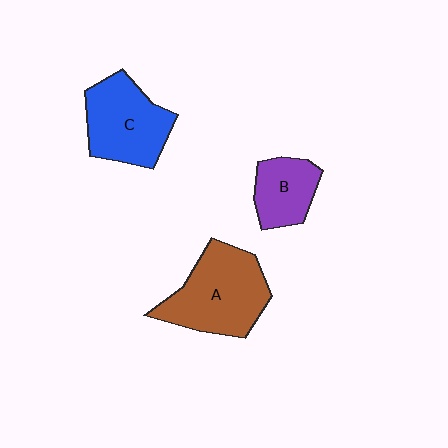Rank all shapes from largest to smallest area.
From largest to smallest: A (brown), C (blue), B (purple).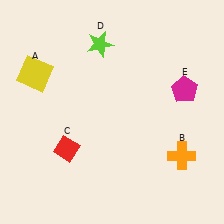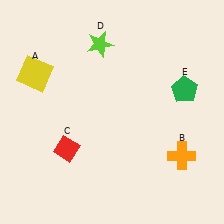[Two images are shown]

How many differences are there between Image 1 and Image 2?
There is 1 difference between the two images.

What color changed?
The pentagon (E) changed from magenta in Image 1 to green in Image 2.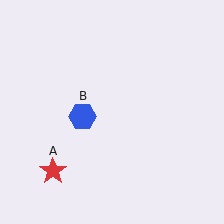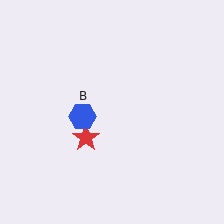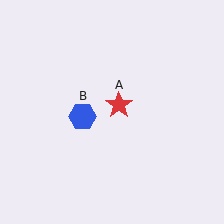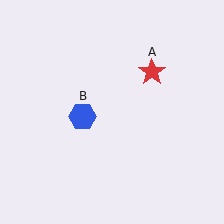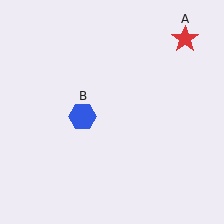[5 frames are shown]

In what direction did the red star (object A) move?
The red star (object A) moved up and to the right.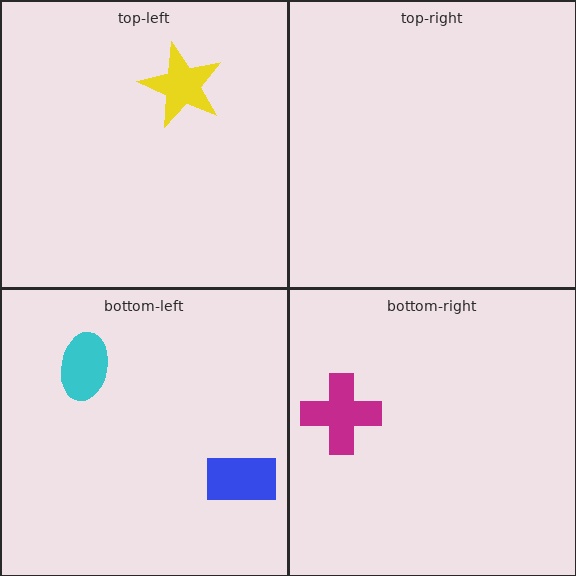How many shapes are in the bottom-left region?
2.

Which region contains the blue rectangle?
The bottom-left region.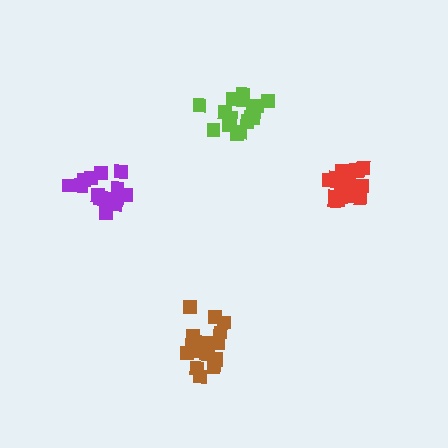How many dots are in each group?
Group 1: 17 dots, Group 2: 17 dots, Group 3: 20 dots, Group 4: 20 dots (74 total).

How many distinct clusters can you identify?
There are 4 distinct clusters.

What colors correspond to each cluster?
The clusters are colored: lime, purple, red, brown.